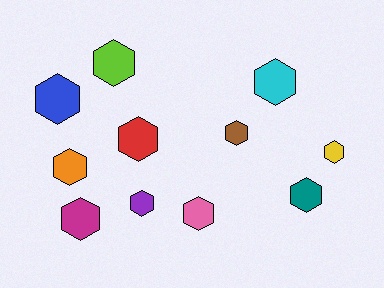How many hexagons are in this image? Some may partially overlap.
There are 11 hexagons.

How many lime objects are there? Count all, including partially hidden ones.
There is 1 lime object.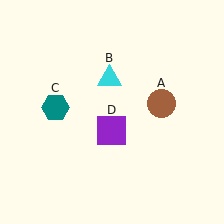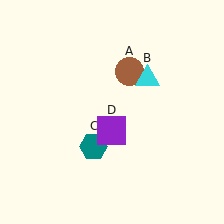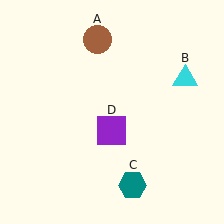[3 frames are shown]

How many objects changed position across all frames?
3 objects changed position: brown circle (object A), cyan triangle (object B), teal hexagon (object C).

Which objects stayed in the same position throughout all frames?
Purple square (object D) remained stationary.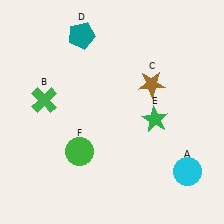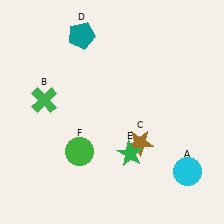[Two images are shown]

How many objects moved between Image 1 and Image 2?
2 objects moved between the two images.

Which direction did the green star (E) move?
The green star (E) moved down.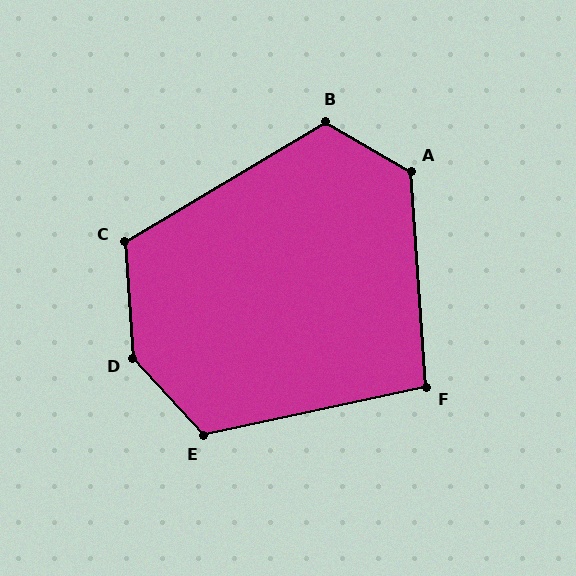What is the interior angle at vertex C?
Approximately 116 degrees (obtuse).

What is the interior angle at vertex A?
Approximately 123 degrees (obtuse).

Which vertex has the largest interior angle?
D, at approximately 142 degrees.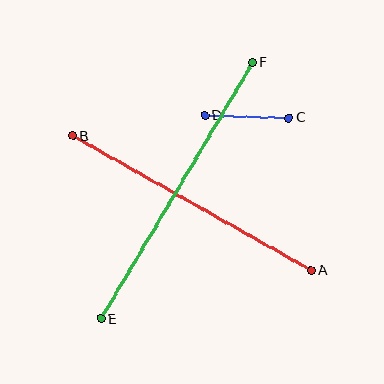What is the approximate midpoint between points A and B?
The midpoint is at approximately (192, 203) pixels.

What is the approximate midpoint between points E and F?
The midpoint is at approximately (177, 191) pixels.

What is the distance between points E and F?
The distance is approximately 298 pixels.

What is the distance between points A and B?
The distance is approximately 273 pixels.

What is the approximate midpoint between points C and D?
The midpoint is at approximately (247, 117) pixels.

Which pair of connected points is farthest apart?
Points E and F are farthest apart.